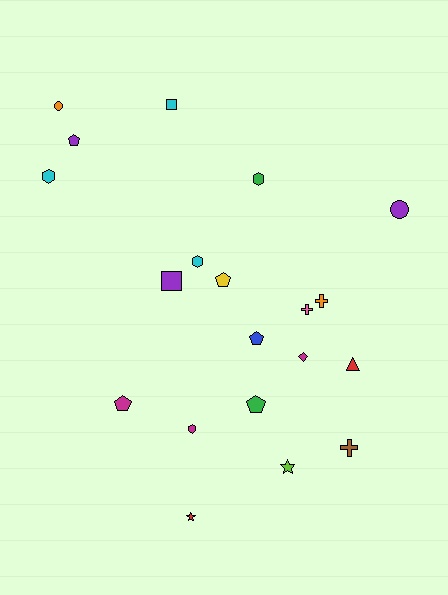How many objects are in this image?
There are 20 objects.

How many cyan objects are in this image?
There are 3 cyan objects.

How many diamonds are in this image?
There is 1 diamond.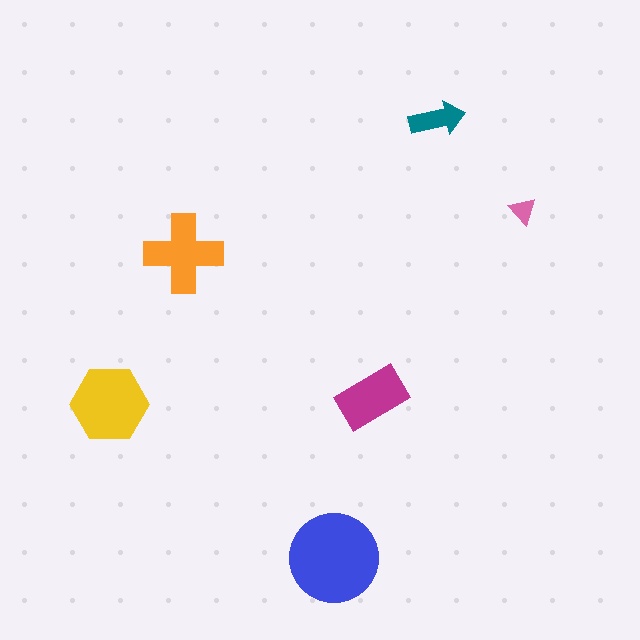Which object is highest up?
The teal arrow is topmost.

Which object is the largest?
The blue circle.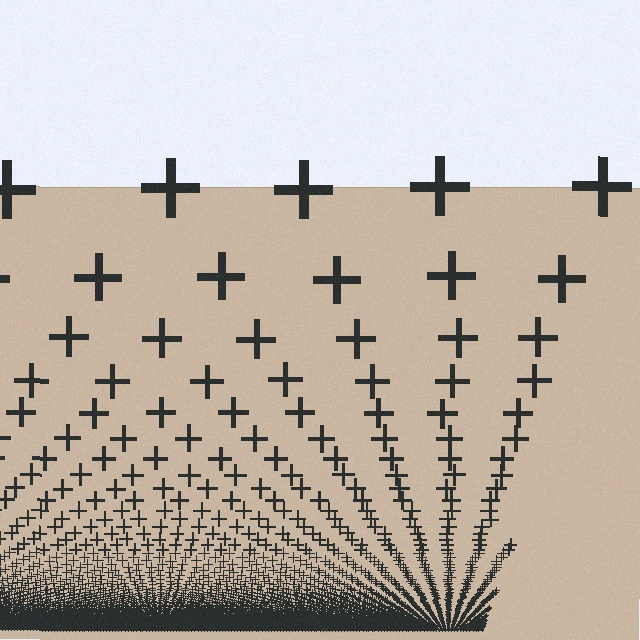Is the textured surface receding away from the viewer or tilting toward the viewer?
The surface appears to tilt toward the viewer. Texture elements get larger and sparser toward the top.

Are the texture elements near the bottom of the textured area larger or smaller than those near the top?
Smaller. The gradient is inverted — elements near the bottom are smaller and denser.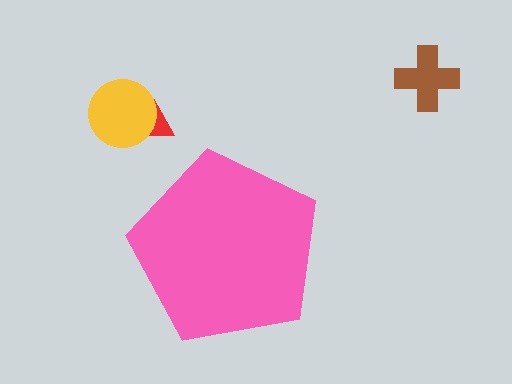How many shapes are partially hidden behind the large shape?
0 shapes are partially hidden.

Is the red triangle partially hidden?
No, the red triangle is fully visible.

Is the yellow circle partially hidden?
No, the yellow circle is fully visible.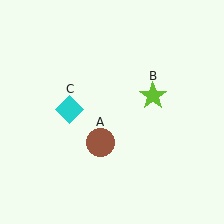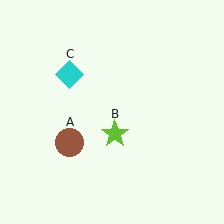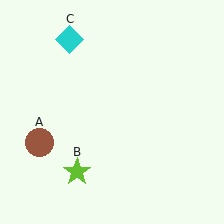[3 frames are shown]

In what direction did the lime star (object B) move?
The lime star (object B) moved down and to the left.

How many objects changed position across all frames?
3 objects changed position: brown circle (object A), lime star (object B), cyan diamond (object C).